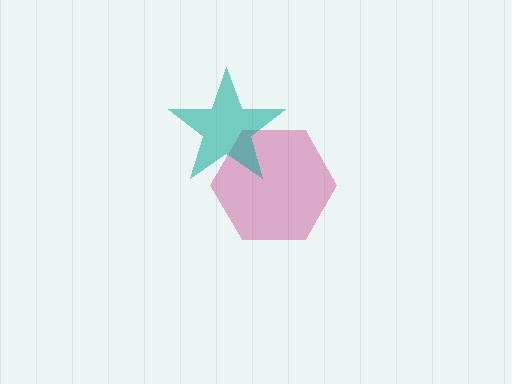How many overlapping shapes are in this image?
There are 2 overlapping shapes in the image.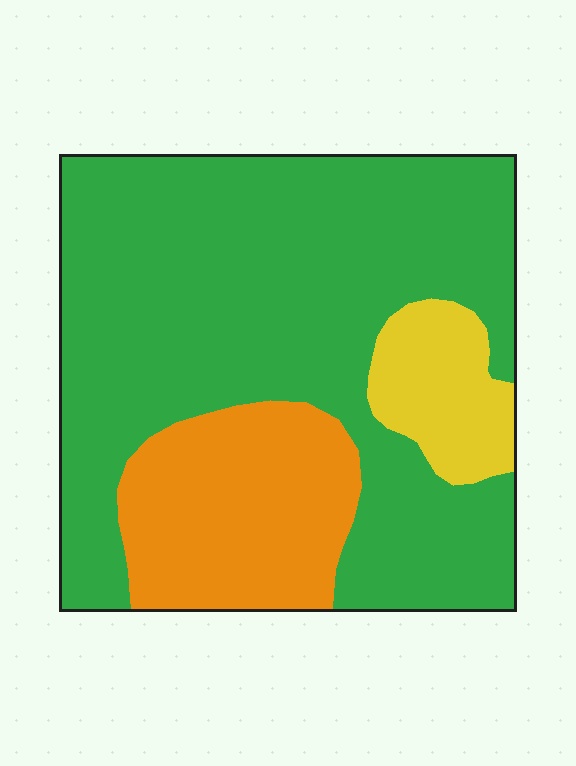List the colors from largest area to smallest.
From largest to smallest: green, orange, yellow.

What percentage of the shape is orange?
Orange takes up about one fifth (1/5) of the shape.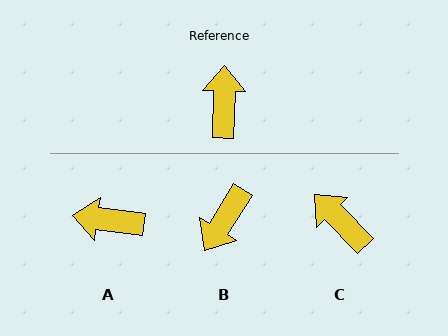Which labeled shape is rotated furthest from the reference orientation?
B, about 149 degrees away.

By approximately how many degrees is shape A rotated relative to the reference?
Approximately 84 degrees counter-clockwise.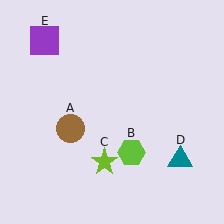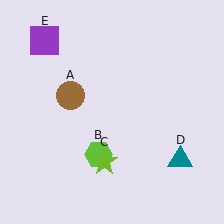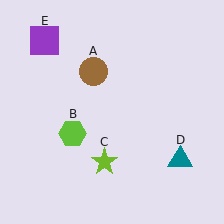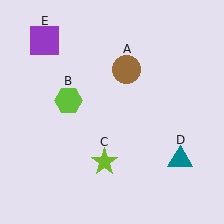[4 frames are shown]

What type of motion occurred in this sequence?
The brown circle (object A), lime hexagon (object B) rotated clockwise around the center of the scene.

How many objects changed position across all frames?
2 objects changed position: brown circle (object A), lime hexagon (object B).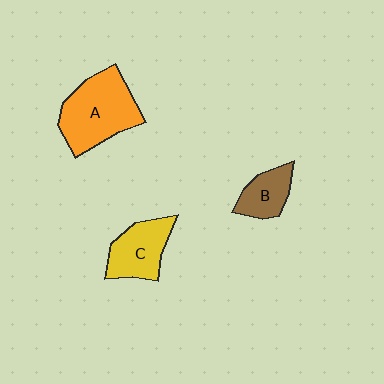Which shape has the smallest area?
Shape B (brown).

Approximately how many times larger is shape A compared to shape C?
Approximately 1.5 times.